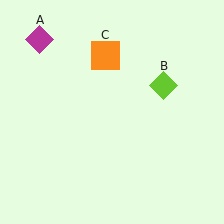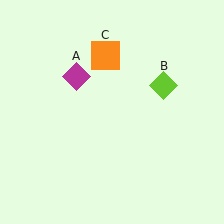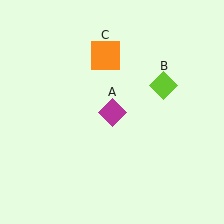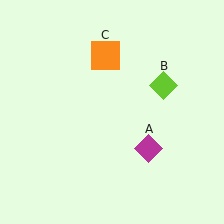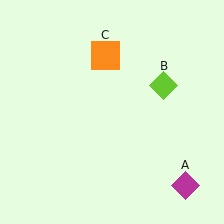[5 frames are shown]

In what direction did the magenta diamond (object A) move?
The magenta diamond (object A) moved down and to the right.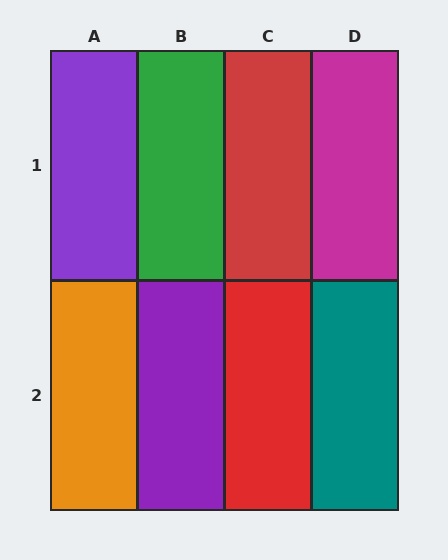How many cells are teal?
1 cell is teal.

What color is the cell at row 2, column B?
Purple.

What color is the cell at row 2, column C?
Red.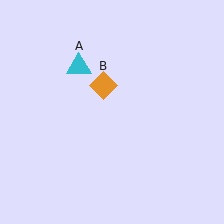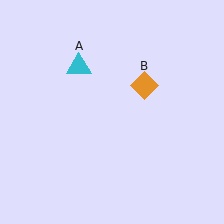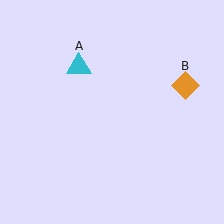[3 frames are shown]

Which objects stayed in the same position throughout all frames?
Cyan triangle (object A) remained stationary.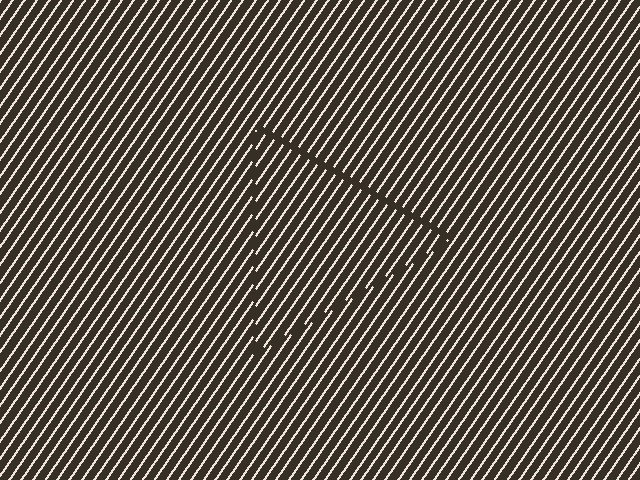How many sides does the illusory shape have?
3 sides — the line-ends trace a triangle.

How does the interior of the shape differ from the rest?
The interior of the shape contains the same grating, shifted by half a period — the contour is defined by the phase discontinuity where line-ends from the inner and outer gratings abut.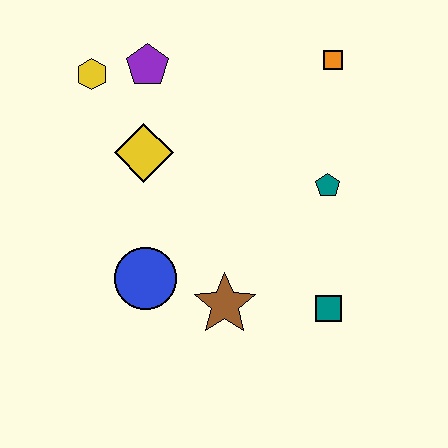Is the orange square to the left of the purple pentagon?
No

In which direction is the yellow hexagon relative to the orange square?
The yellow hexagon is to the left of the orange square.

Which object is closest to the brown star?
The blue circle is closest to the brown star.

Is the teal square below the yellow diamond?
Yes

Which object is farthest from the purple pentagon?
The teal square is farthest from the purple pentagon.